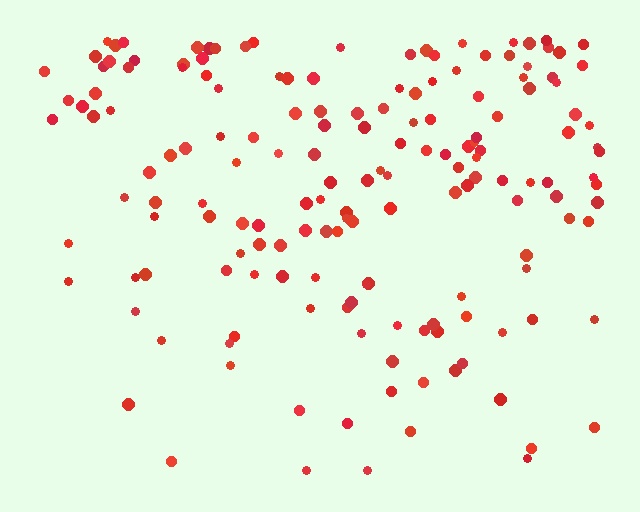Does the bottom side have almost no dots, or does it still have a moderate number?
Still a moderate number, just noticeably fewer than the top.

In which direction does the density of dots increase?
From bottom to top, with the top side densest.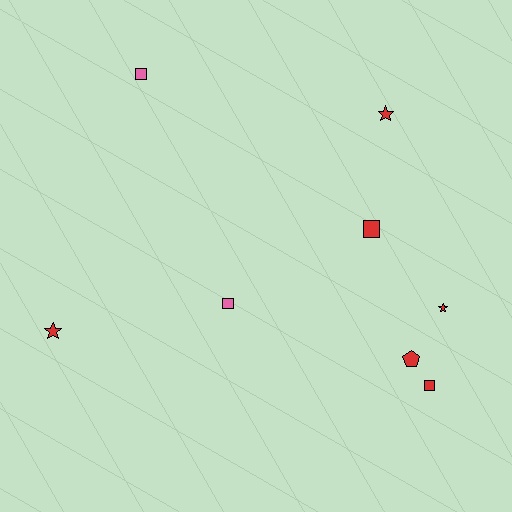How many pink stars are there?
There are no pink stars.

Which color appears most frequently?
Red, with 6 objects.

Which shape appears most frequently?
Square, with 4 objects.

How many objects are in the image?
There are 8 objects.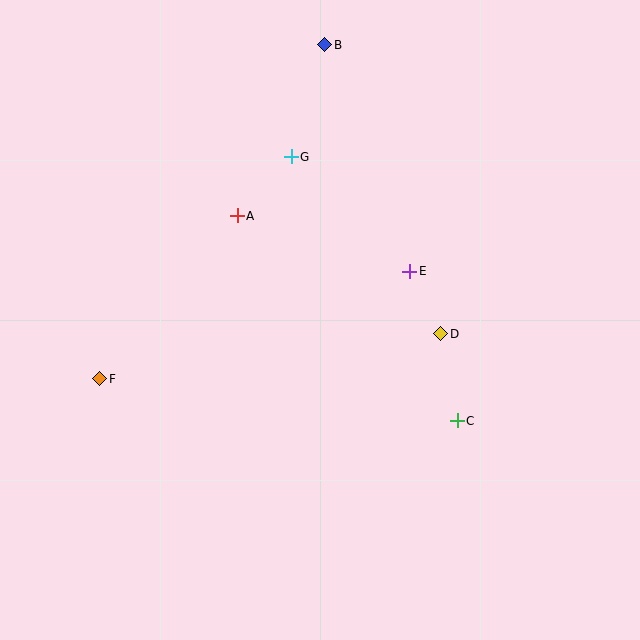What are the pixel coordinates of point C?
Point C is at (457, 421).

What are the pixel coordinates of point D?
Point D is at (441, 334).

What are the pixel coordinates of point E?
Point E is at (410, 271).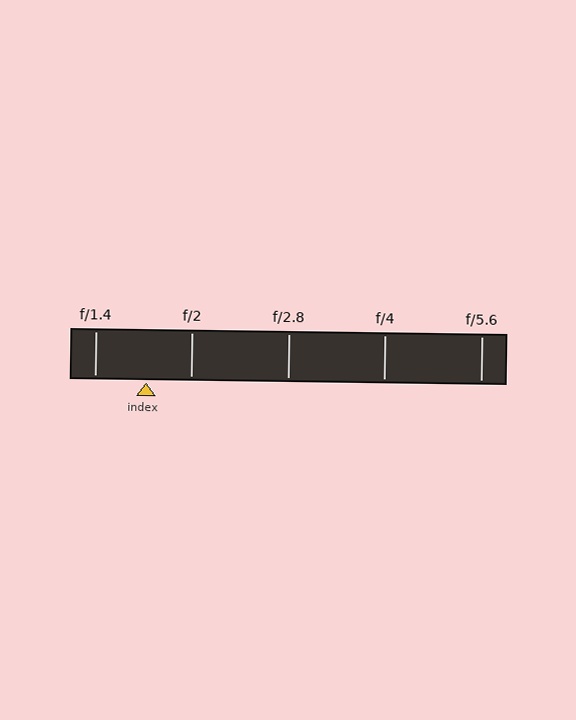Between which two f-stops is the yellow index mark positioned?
The index mark is between f/1.4 and f/2.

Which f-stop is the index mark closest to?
The index mark is closest to f/2.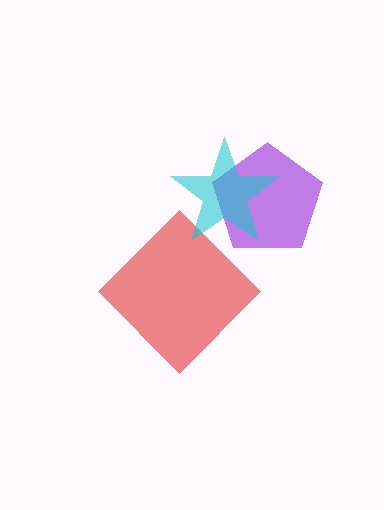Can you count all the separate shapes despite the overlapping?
Yes, there are 3 separate shapes.